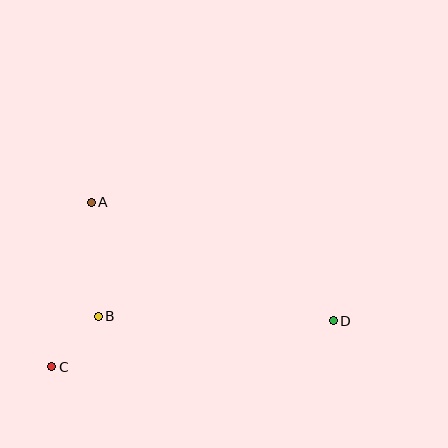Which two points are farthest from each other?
Points C and D are farthest from each other.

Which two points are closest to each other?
Points B and C are closest to each other.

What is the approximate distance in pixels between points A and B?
The distance between A and B is approximately 115 pixels.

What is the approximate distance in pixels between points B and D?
The distance between B and D is approximately 235 pixels.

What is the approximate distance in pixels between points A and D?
The distance between A and D is approximately 270 pixels.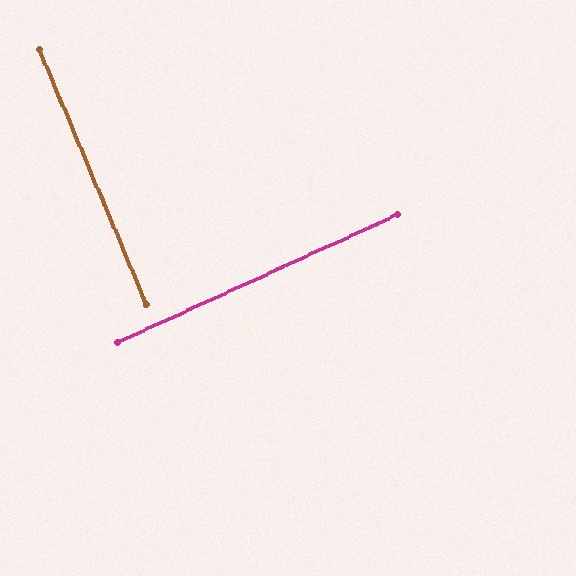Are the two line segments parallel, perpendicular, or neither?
Perpendicular — they meet at approximately 88°.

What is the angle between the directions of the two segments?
Approximately 88 degrees.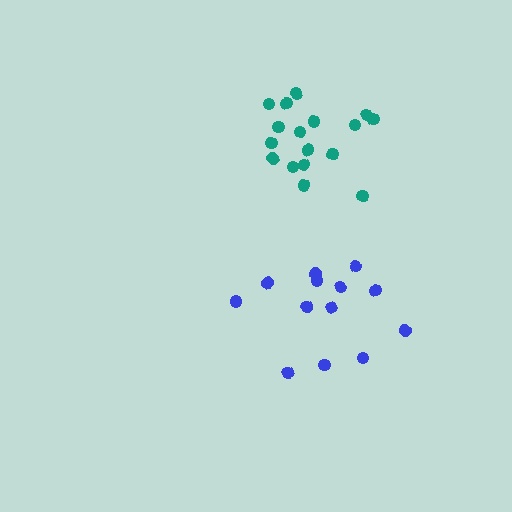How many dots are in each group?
Group 1: 13 dots, Group 2: 17 dots (30 total).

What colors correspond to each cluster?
The clusters are colored: blue, teal.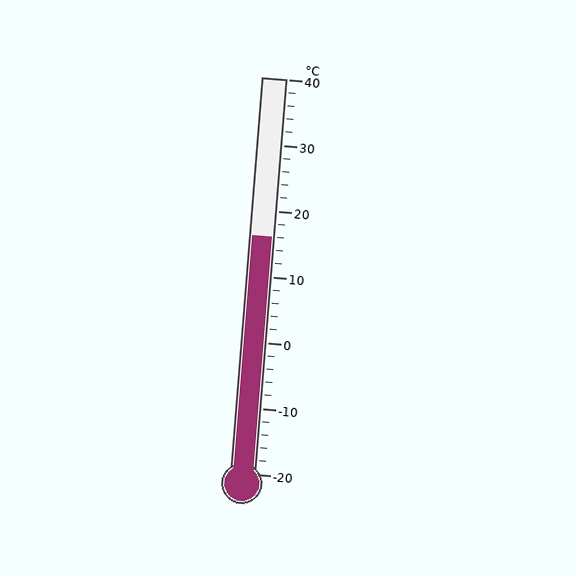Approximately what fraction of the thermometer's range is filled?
The thermometer is filled to approximately 60% of its range.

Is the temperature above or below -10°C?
The temperature is above -10°C.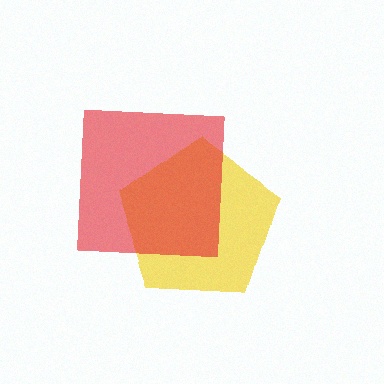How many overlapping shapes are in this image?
There are 2 overlapping shapes in the image.